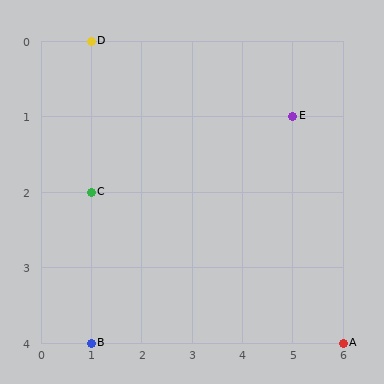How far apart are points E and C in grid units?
Points E and C are 4 columns and 1 row apart (about 4.1 grid units diagonally).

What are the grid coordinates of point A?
Point A is at grid coordinates (6, 4).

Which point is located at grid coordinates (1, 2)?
Point C is at (1, 2).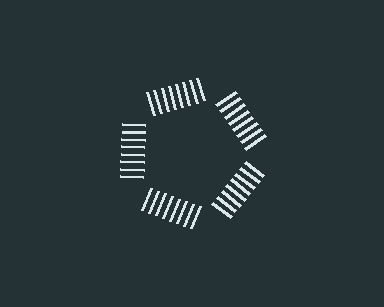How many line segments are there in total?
40 — 8 along each of the 5 edges.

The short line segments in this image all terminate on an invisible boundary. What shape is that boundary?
An illusory pentagon — the line segments terminate on its edges but no continuous stroke is drawn.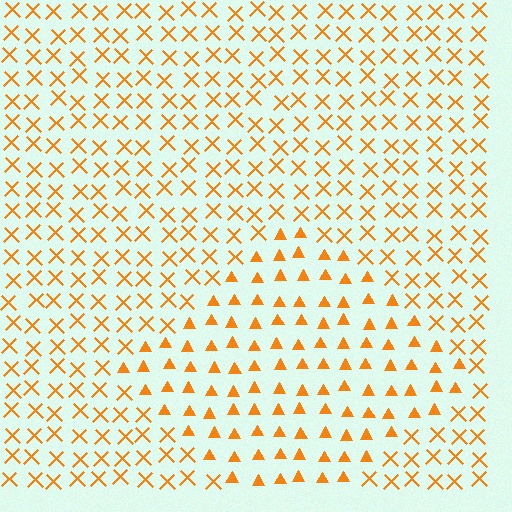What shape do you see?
I see a diamond.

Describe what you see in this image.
The image is filled with small orange elements arranged in a uniform grid. A diamond-shaped region contains triangles, while the surrounding area contains X marks. The boundary is defined purely by the change in element shape.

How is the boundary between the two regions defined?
The boundary is defined by a change in element shape: triangles inside vs. X marks outside. All elements share the same color and spacing.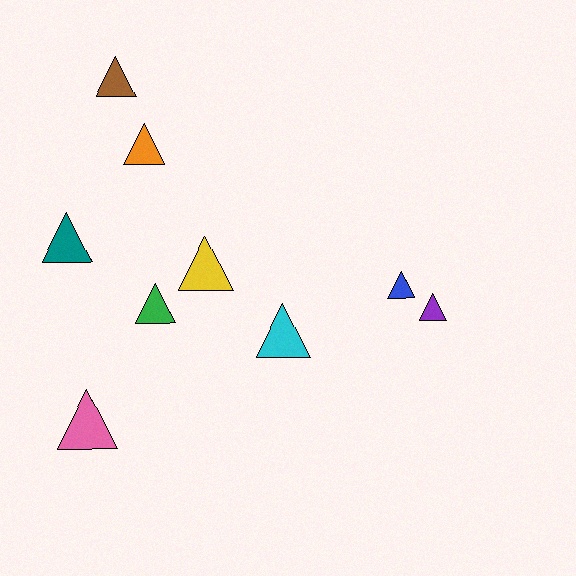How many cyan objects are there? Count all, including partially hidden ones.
There is 1 cyan object.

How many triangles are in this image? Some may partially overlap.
There are 9 triangles.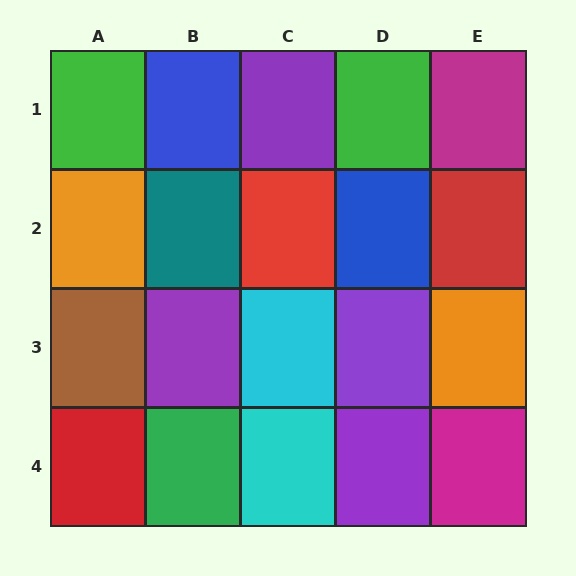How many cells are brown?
1 cell is brown.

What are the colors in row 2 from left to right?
Orange, teal, red, blue, red.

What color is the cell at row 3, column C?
Cyan.